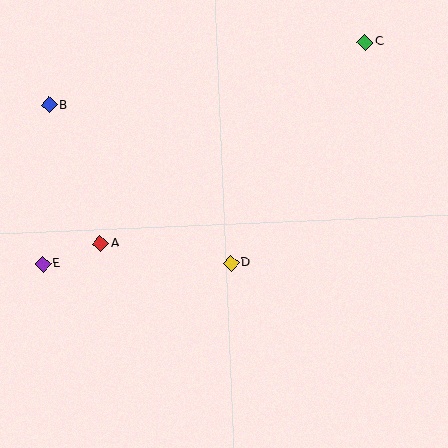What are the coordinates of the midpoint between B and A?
The midpoint between B and A is at (75, 174).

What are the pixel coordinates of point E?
Point E is at (43, 264).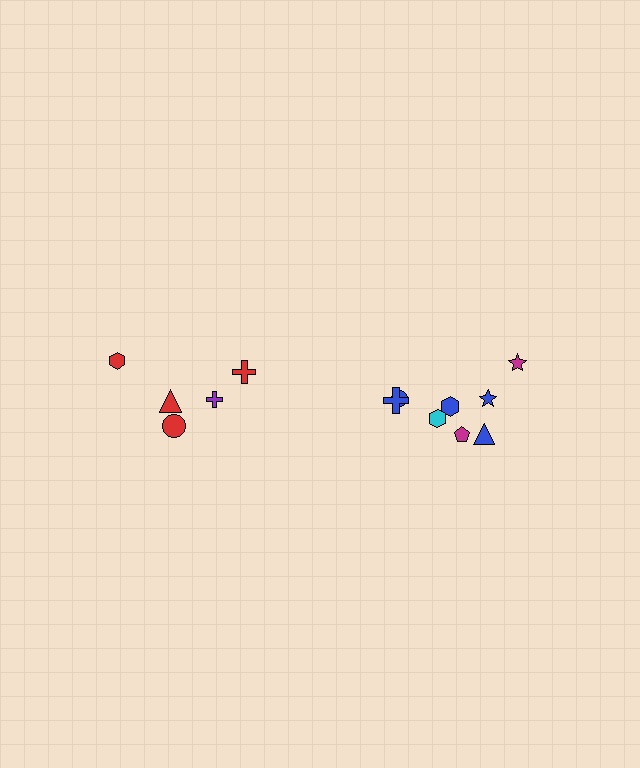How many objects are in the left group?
There are 5 objects.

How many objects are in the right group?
There are 8 objects.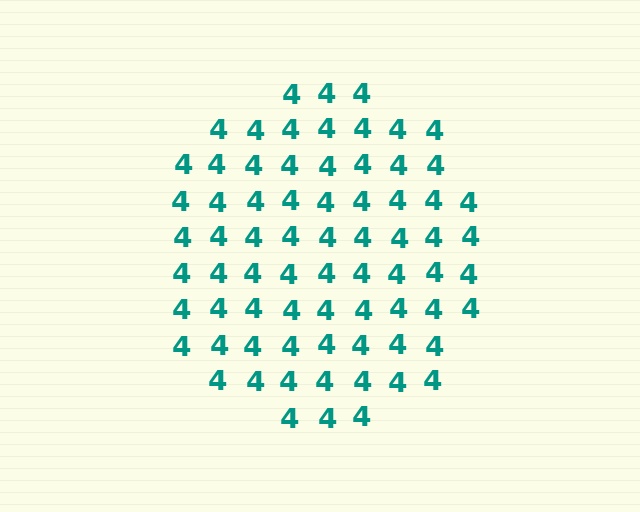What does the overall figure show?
The overall figure shows a circle.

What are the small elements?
The small elements are digit 4's.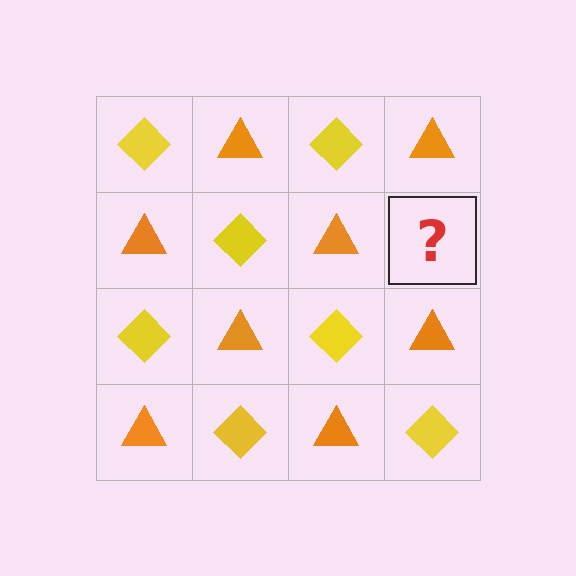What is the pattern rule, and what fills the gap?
The rule is that it alternates yellow diamond and orange triangle in a checkerboard pattern. The gap should be filled with a yellow diamond.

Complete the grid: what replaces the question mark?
The question mark should be replaced with a yellow diamond.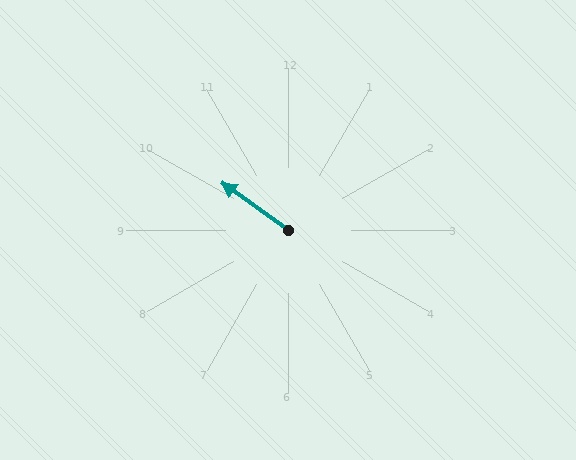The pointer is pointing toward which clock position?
Roughly 10 o'clock.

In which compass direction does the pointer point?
Northwest.